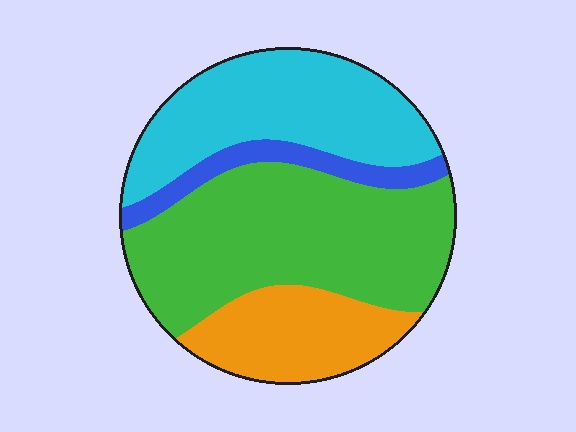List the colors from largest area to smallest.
From largest to smallest: green, cyan, orange, blue.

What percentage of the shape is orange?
Orange takes up about one sixth (1/6) of the shape.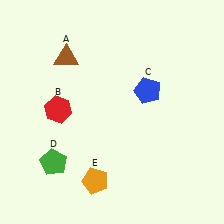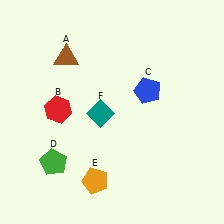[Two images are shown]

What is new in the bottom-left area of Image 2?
A teal diamond (F) was added in the bottom-left area of Image 2.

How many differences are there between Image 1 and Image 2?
There is 1 difference between the two images.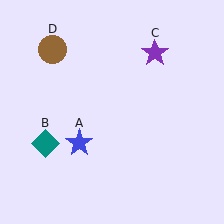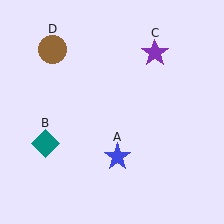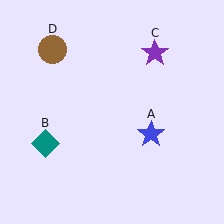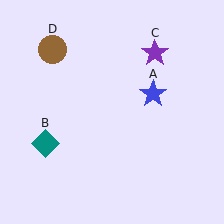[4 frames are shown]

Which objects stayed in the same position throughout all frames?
Teal diamond (object B) and purple star (object C) and brown circle (object D) remained stationary.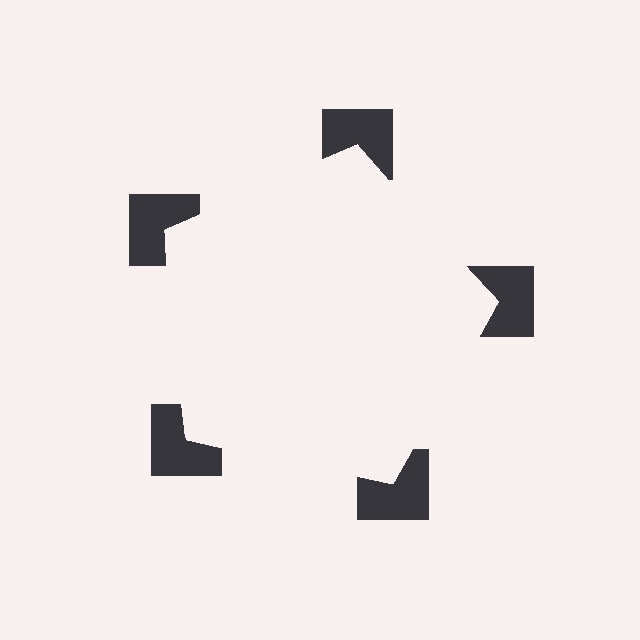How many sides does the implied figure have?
5 sides.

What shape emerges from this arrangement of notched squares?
An illusory pentagon — its edges are inferred from the aligned wedge cuts in the notched squares, not physically drawn.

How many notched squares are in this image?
There are 5 — one at each vertex of the illusory pentagon.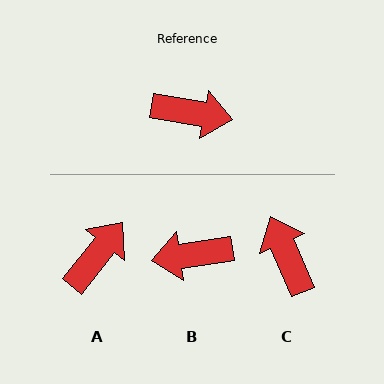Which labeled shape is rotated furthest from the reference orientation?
B, about 162 degrees away.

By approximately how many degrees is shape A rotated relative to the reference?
Approximately 62 degrees counter-clockwise.